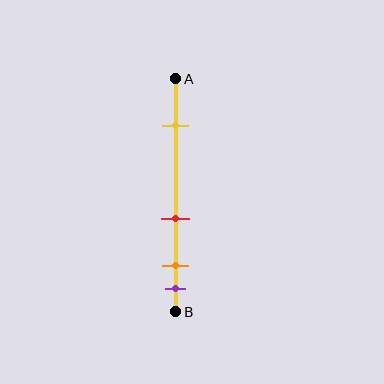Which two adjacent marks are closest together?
The orange and purple marks are the closest adjacent pair.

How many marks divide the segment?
There are 4 marks dividing the segment.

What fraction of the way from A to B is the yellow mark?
The yellow mark is approximately 20% (0.2) of the way from A to B.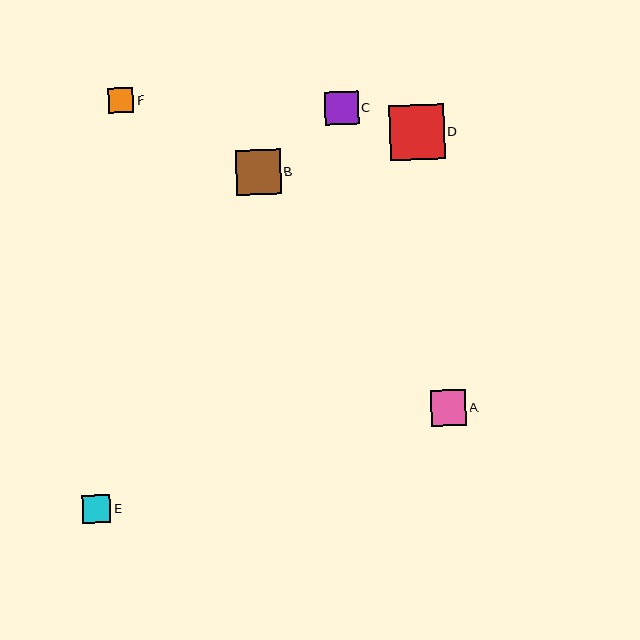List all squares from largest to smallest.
From largest to smallest: D, B, A, C, E, F.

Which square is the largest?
Square D is the largest with a size of approximately 55 pixels.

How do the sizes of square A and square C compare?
Square A and square C are approximately the same size.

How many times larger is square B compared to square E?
Square B is approximately 1.6 times the size of square E.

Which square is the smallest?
Square F is the smallest with a size of approximately 25 pixels.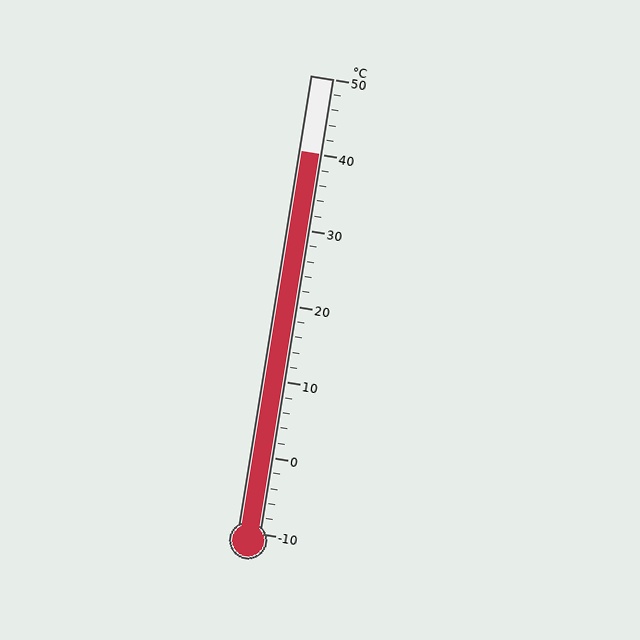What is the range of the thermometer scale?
The thermometer scale ranges from -10°C to 50°C.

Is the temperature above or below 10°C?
The temperature is above 10°C.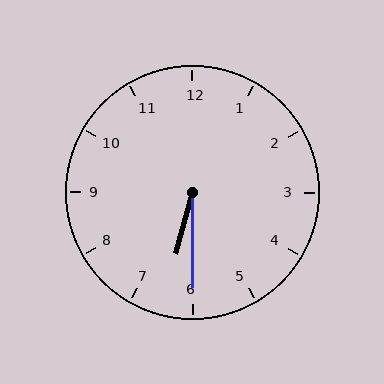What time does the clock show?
6:30.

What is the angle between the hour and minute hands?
Approximately 15 degrees.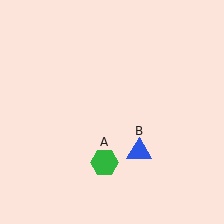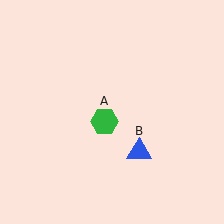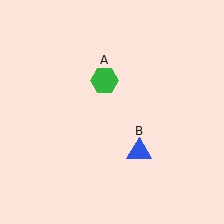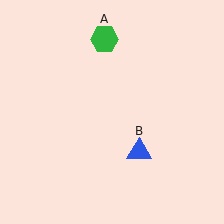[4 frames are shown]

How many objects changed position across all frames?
1 object changed position: green hexagon (object A).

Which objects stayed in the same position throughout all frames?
Blue triangle (object B) remained stationary.